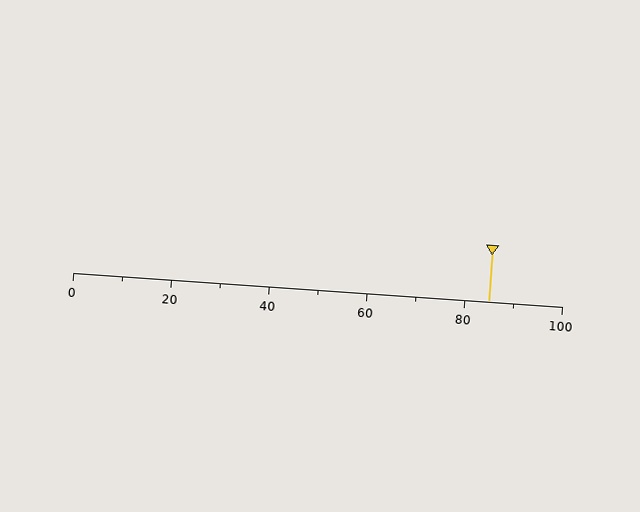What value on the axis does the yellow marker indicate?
The marker indicates approximately 85.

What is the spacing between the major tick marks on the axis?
The major ticks are spaced 20 apart.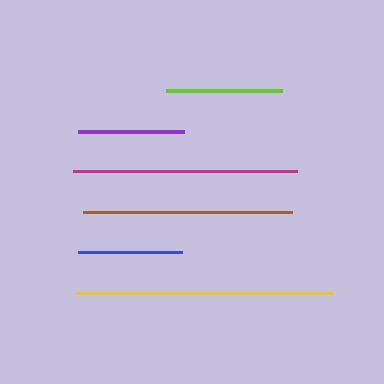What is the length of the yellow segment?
The yellow segment is approximately 257 pixels long.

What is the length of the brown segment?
The brown segment is approximately 208 pixels long.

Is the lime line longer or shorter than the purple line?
The lime line is longer than the purple line.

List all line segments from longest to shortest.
From longest to shortest: yellow, magenta, brown, lime, purple, blue.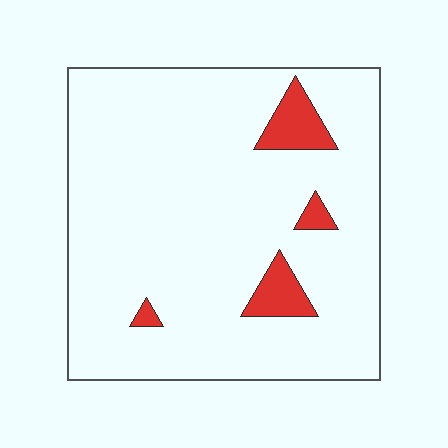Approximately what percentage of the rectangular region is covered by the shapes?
Approximately 10%.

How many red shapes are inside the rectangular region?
4.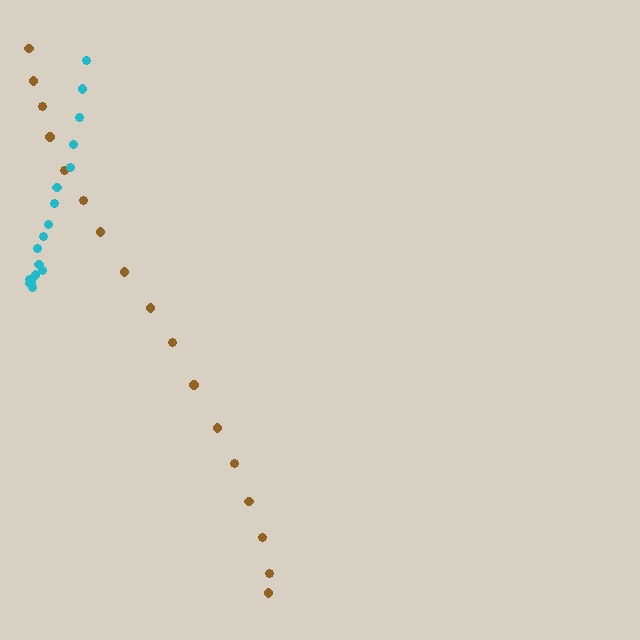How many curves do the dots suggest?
There are 2 distinct paths.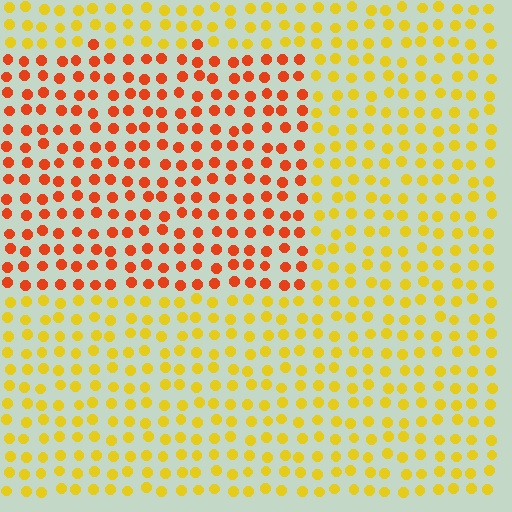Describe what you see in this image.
The image is filled with small yellow elements in a uniform arrangement. A rectangle-shaped region is visible where the elements are tinted to a slightly different hue, forming a subtle color boundary.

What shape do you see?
I see a rectangle.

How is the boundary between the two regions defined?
The boundary is defined purely by a slight shift in hue (about 41 degrees). Spacing, size, and orientation are identical on both sides.